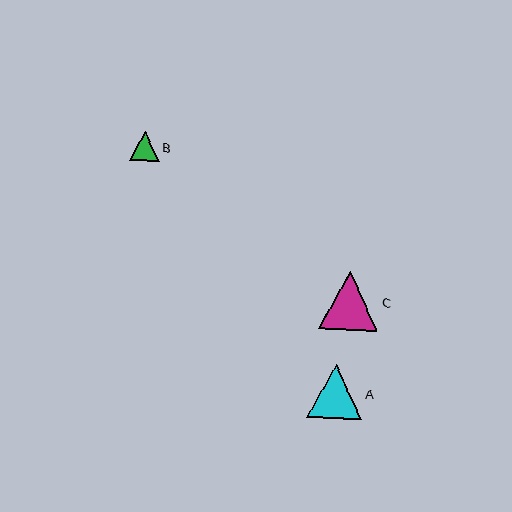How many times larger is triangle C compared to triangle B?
Triangle C is approximately 2.0 times the size of triangle B.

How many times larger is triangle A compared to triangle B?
Triangle A is approximately 1.8 times the size of triangle B.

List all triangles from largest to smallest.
From largest to smallest: C, A, B.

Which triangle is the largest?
Triangle C is the largest with a size of approximately 59 pixels.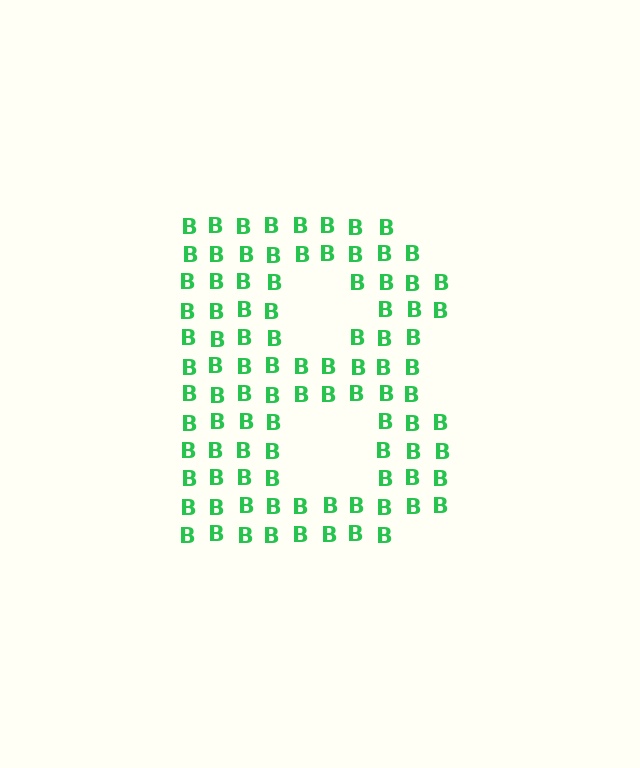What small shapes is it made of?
It is made of small letter B's.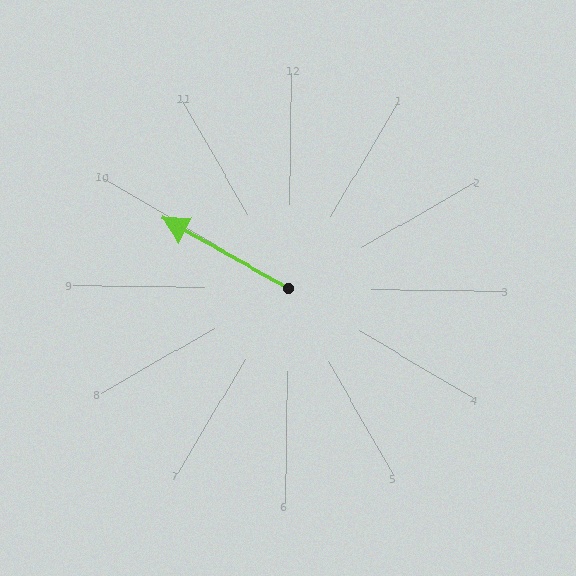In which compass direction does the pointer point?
Northwest.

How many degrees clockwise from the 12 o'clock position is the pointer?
Approximately 299 degrees.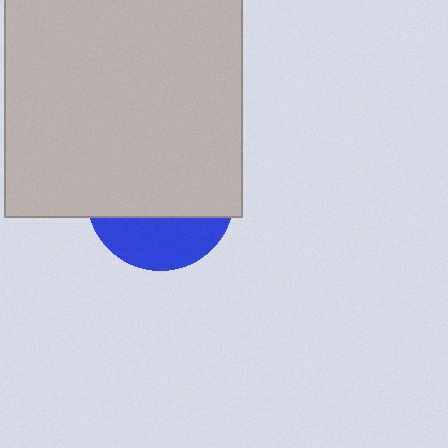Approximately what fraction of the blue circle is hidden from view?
Roughly 67% of the blue circle is hidden behind the light gray square.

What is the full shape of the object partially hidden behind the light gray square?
The partially hidden object is a blue circle.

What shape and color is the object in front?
The object in front is a light gray square.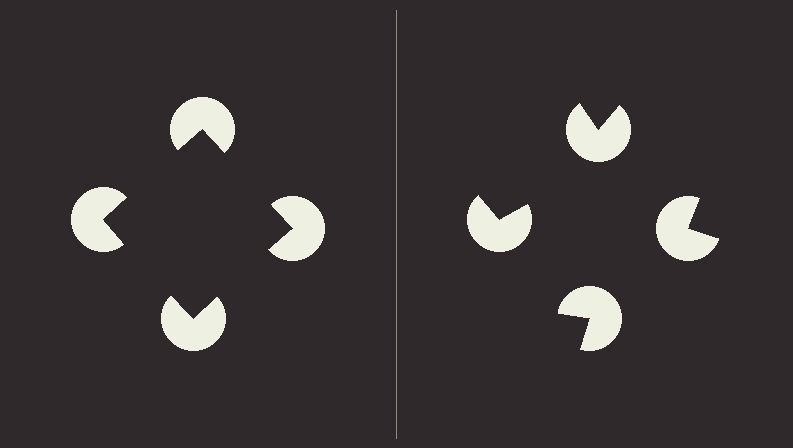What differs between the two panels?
The pac-man discs are positioned identically on both sides; only the wedge orientations differ. On the left they align to a square; on the right they are misaligned.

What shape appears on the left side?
An illusory square.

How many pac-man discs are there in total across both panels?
8 — 4 on each side.